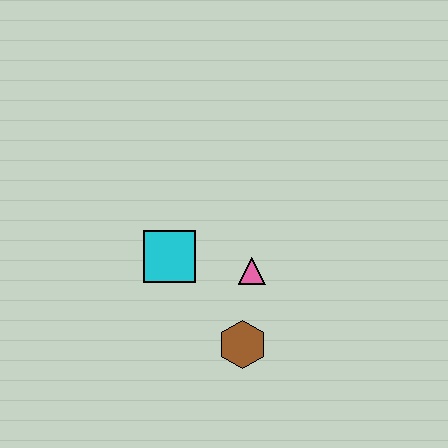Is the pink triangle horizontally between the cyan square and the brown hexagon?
No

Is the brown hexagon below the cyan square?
Yes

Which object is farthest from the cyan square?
The brown hexagon is farthest from the cyan square.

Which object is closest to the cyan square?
The pink triangle is closest to the cyan square.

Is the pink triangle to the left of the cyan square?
No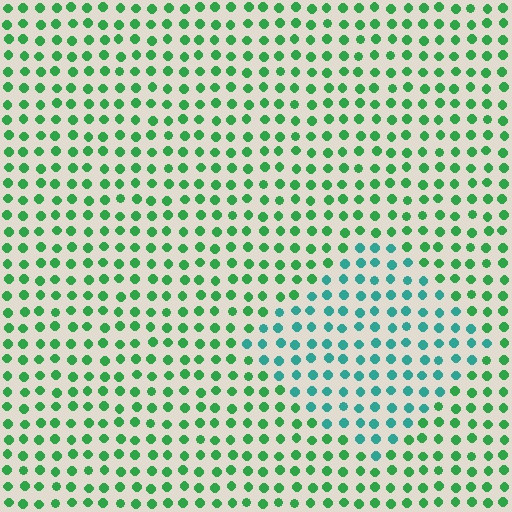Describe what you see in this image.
The image is filled with small green elements in a uniform arrangement. A diamond-shaped region is visible where the elements are tinted to a slightly different hue, forming a subtle color boundary.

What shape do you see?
I see a diamond.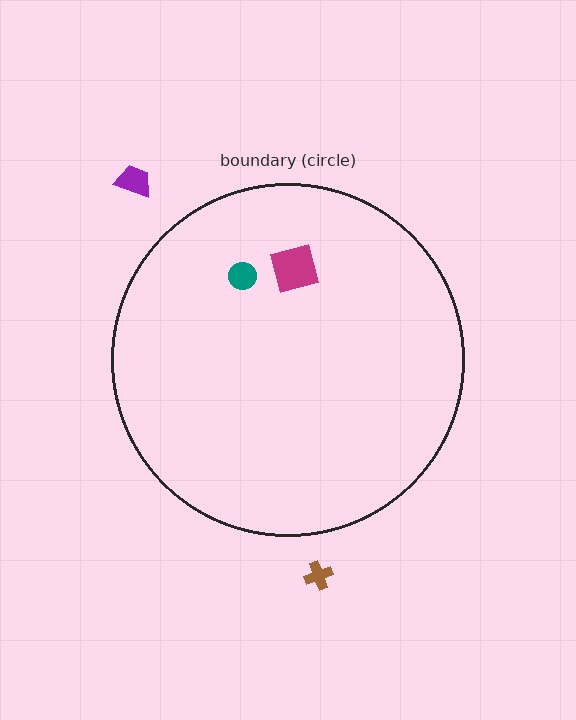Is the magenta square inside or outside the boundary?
Inside.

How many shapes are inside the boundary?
2 inside, 2 outside.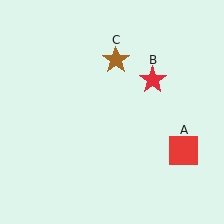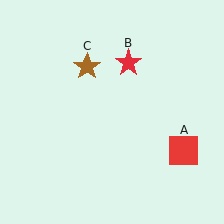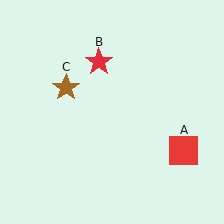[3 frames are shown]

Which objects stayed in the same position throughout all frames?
Red square (object A) remained stationary.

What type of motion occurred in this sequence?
The red star (object B), brown star (object C) rotated counterclockwise around the center of the scene.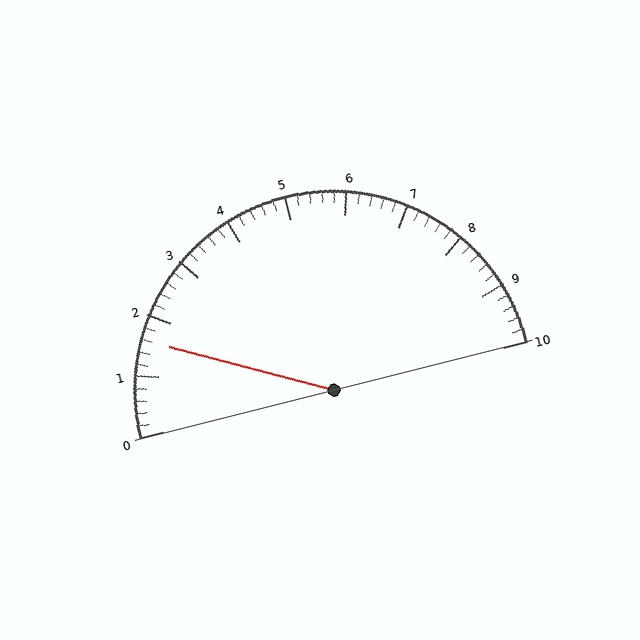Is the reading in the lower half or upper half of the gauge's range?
The reading is in the lower half of the range (0 to 10).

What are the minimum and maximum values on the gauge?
The gauge ranges from 0 to 10.